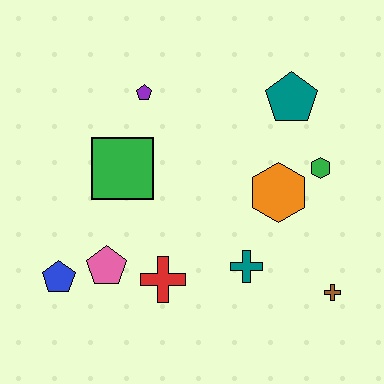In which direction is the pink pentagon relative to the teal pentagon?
The pink pentagon is to the left of the teal pentagon.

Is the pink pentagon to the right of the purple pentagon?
No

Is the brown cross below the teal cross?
Yes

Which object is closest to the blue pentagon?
The pink pentagon is closest to the blue pentagon.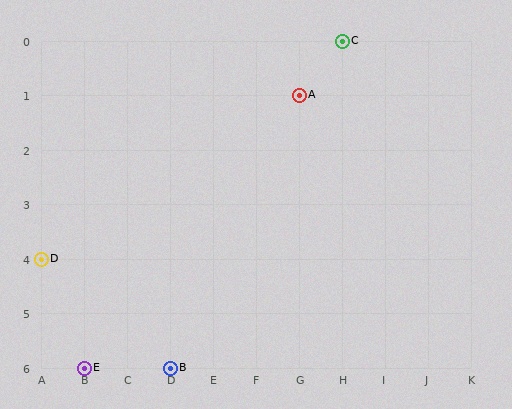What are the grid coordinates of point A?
Point A is at grid coordinates (G, 1).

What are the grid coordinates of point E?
Point E is at grid coordinates (B, 6).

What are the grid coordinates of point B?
Point B is at grid coordinates (D, 6).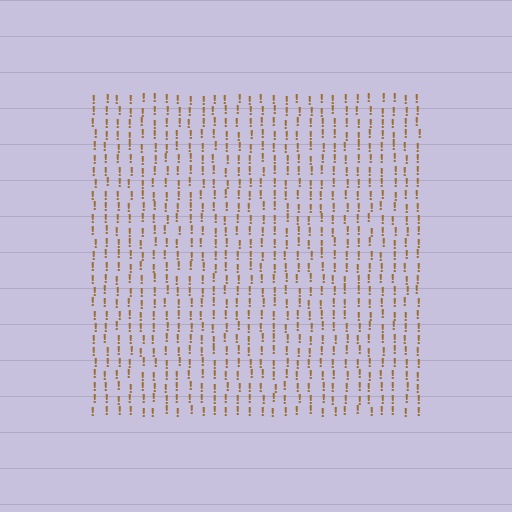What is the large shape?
The large shape is a square.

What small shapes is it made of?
It is made of small exclamation marks.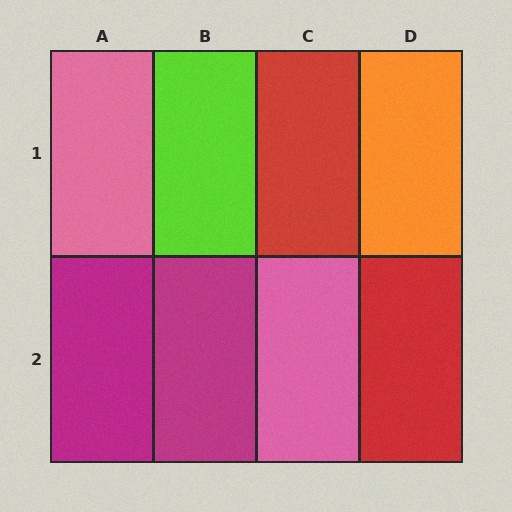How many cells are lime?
1 cell is lime.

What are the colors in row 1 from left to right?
Pink, lime, red, orange.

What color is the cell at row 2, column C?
Pink.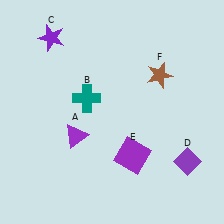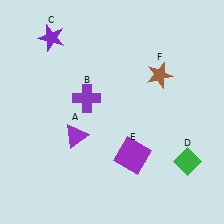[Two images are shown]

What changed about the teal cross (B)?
In Image 1, B is teal. In Image 2, it changed to purple.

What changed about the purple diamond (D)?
In Image 1, D is purple. In Image 2, it changed to green.